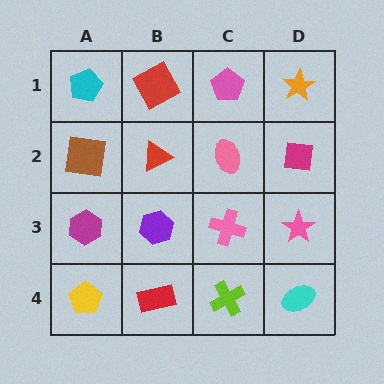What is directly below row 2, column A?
A magenta hexagon.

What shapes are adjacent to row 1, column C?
A pink ellipse (row 2, column C), a red square (row 1, column B), an orange star (row 1, column D).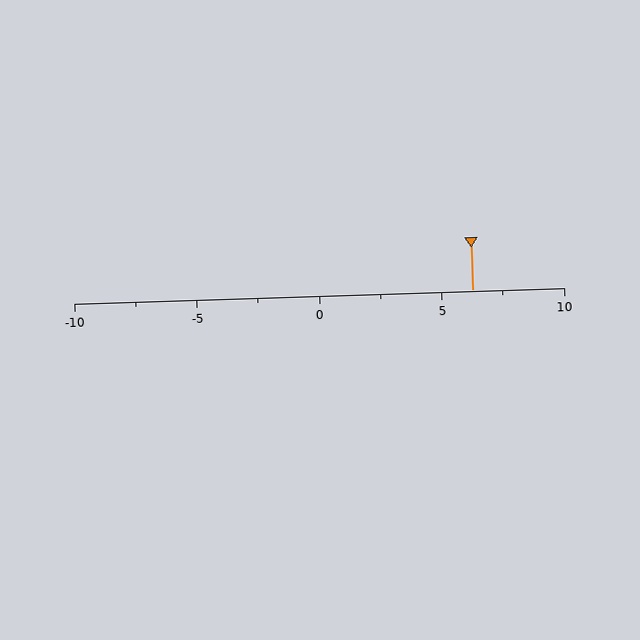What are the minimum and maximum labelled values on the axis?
The axis runs from -10 to 10.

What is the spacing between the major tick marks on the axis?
The major ticks are spaced 5 apart.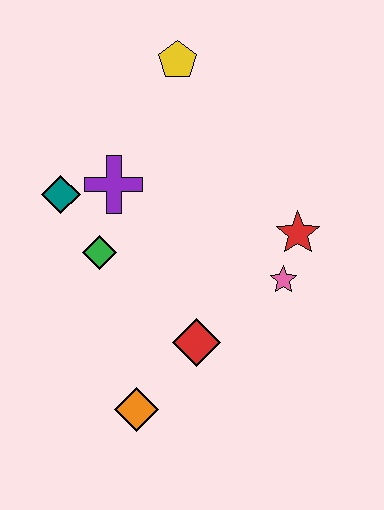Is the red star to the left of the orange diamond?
No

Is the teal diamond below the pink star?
No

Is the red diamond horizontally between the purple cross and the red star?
Yes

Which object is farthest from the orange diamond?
The yellow pentagon is farthest from the orange diamond.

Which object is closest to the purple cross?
The teal diamond is closest to the purple cross.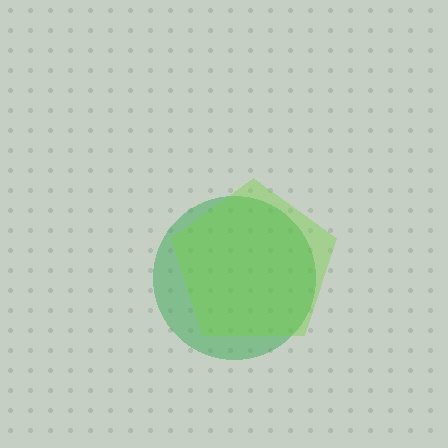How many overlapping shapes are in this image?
There are 2 overlapping shapes in the image.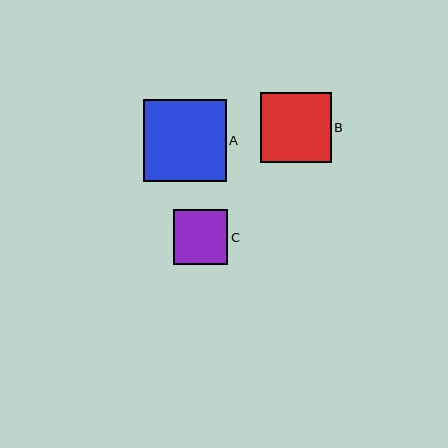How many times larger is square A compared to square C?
Square A is approximately 1.5 times the size of square C.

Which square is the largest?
Square A is the largest with a size of approximately 83 pixels.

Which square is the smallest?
Square C is the smallest with a size of approximately 55 pixels.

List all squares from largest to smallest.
From largest to smallest: A, B, C.